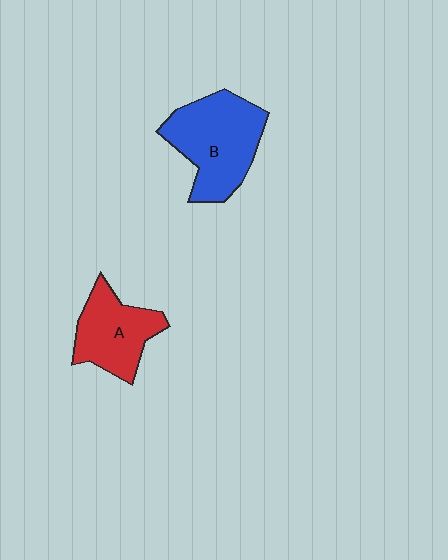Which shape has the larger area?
Shape B (blue).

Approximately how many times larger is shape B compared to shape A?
Approximately 1.4 times.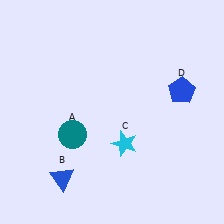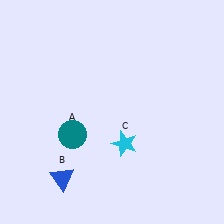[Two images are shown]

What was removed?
The blue pentagon (D) was removed in Image 2.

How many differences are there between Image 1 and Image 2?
There is 1 difference between the two images.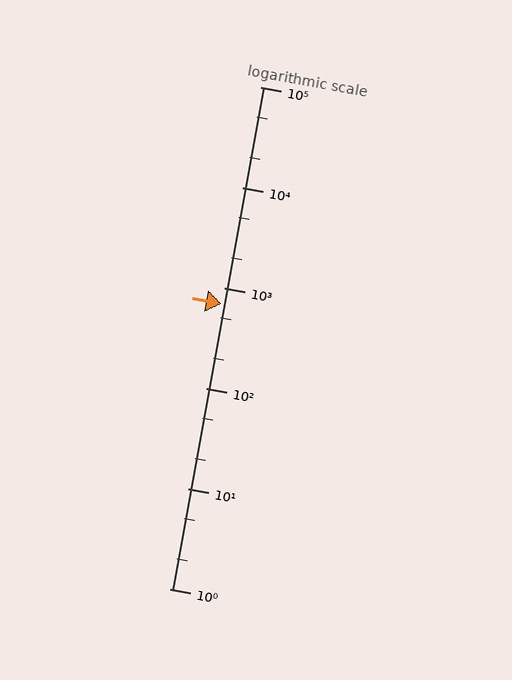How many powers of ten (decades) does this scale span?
The scale spans 5 decades, from 1 to 100000.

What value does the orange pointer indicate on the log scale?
The pointer indicates approximately 690.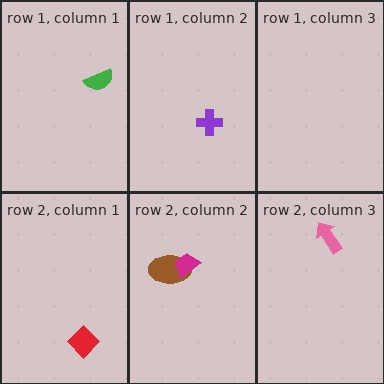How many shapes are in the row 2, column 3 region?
1.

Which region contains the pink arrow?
The row 2, column 3 region.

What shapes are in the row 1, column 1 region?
The green semicircle.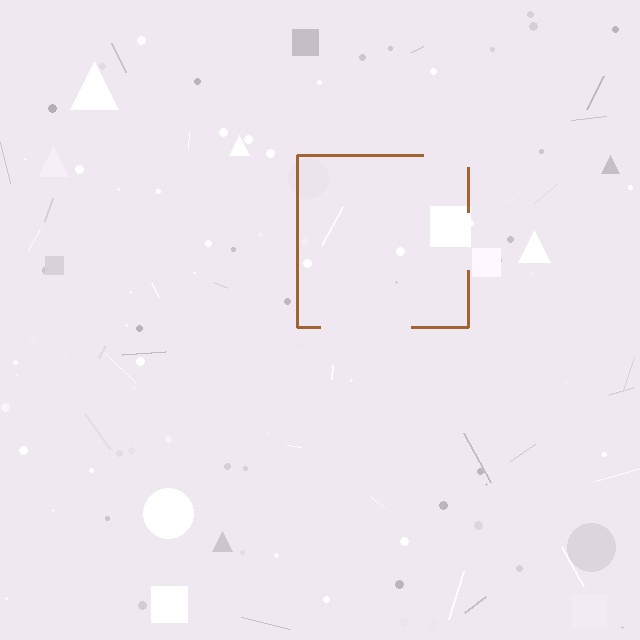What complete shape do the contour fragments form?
The contour fragments form a square.